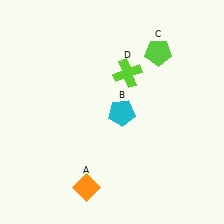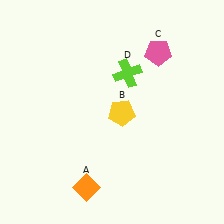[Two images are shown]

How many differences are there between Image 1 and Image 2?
There are 2 differences between the two images.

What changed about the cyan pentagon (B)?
In Image 1, B is cyan. In Image 2, it changed to yellow.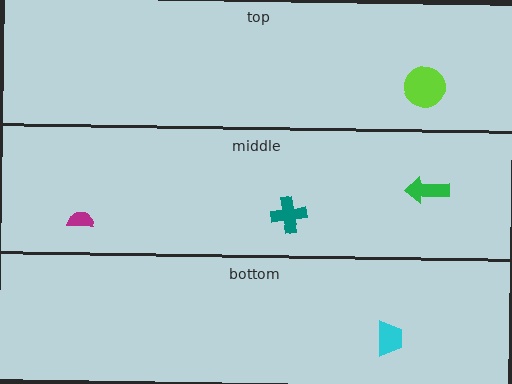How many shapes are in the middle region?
3.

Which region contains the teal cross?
The middle region.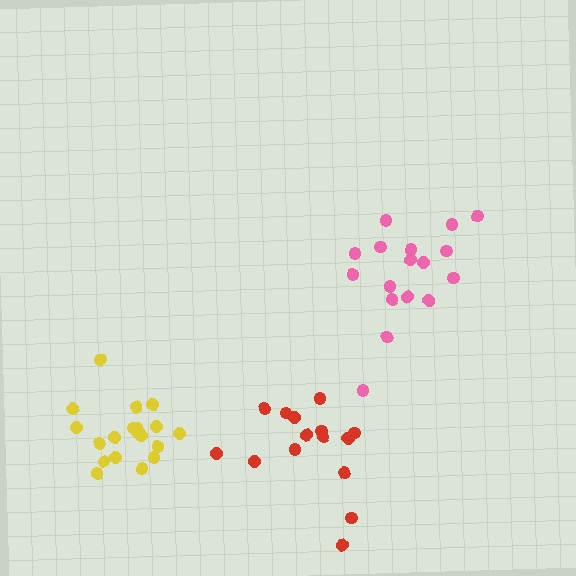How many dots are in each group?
Group 1: 17 dots, Group 2: 15 dots, Group 3: 20 dots (52 total).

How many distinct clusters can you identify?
There are 3 distinct clusters.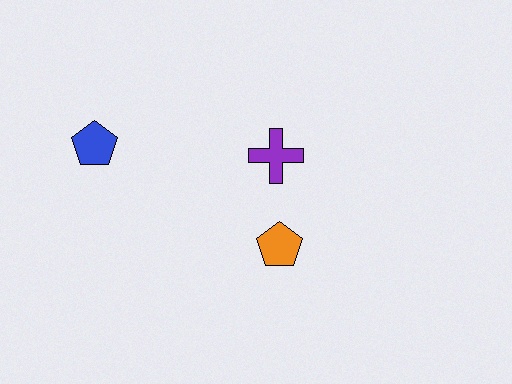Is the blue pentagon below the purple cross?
No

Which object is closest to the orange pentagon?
The purple cross is closest to the orange pentagon.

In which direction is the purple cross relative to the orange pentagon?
The purple cross is above the orange pentagon.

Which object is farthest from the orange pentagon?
The blue pentagon is farthest from the orange pentagon.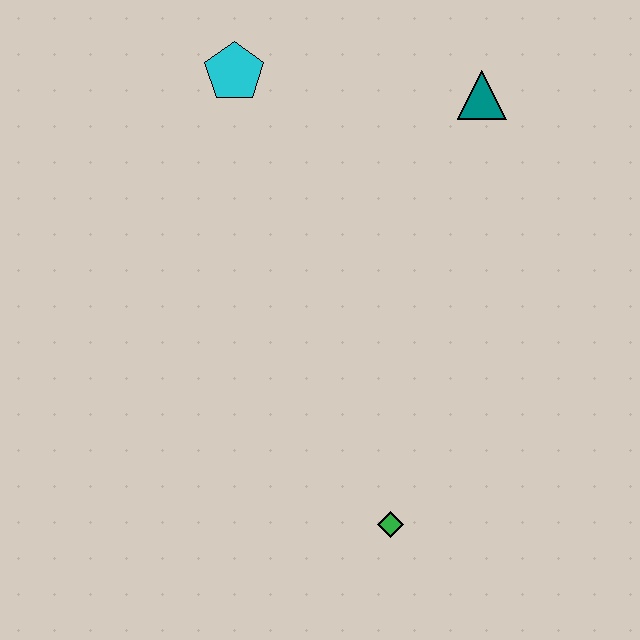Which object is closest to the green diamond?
The teal triangle is closest to the green diamond.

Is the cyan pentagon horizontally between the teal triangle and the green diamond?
No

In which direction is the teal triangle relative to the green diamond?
The teal triangle is above the green diamond.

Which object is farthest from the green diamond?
The cyan pentagon is farthest from the green diamond.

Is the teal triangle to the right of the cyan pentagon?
Yes